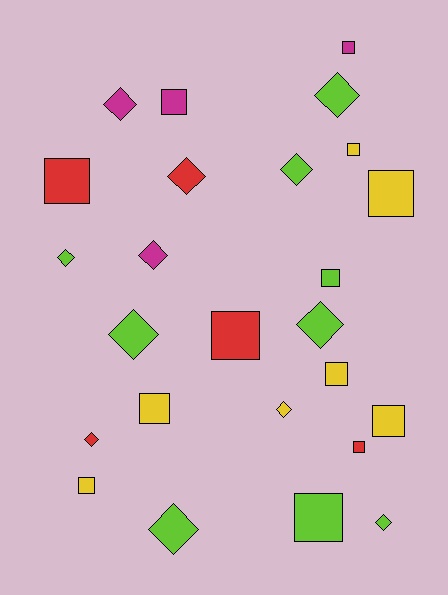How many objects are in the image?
There are 25 objects.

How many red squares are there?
There are 3 red squares.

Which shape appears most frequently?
Square, with 13 objects.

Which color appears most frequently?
Lime, with 9 objects.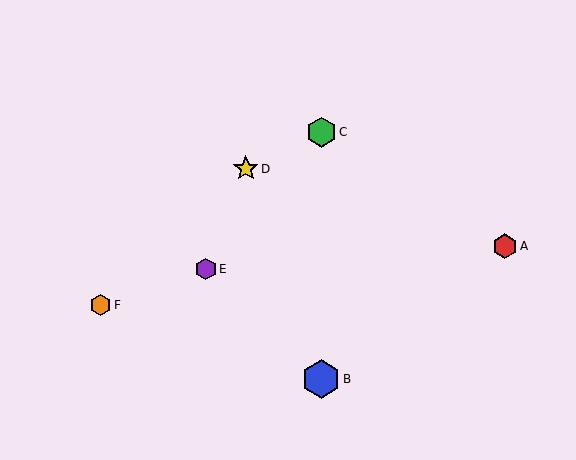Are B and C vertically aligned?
Yes, both are at x≈321.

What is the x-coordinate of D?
Object D is at x≈246.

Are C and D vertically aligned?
No, C is at x≈321 and D is at x≈246.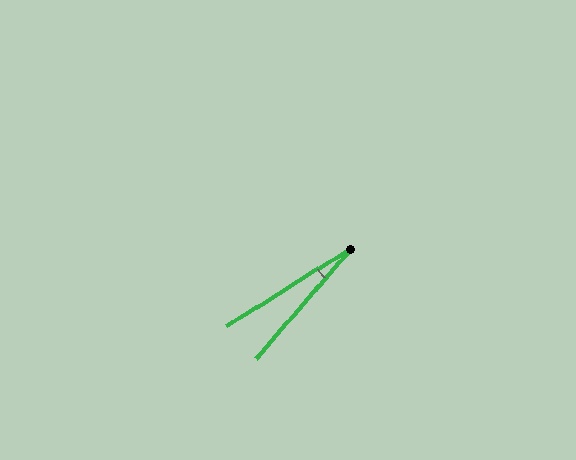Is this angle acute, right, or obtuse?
It is acute.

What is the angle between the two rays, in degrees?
Approximately 17 degrees.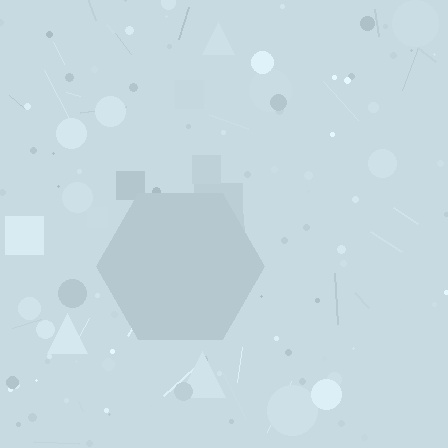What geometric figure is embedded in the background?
A hexagon is embedded in the background.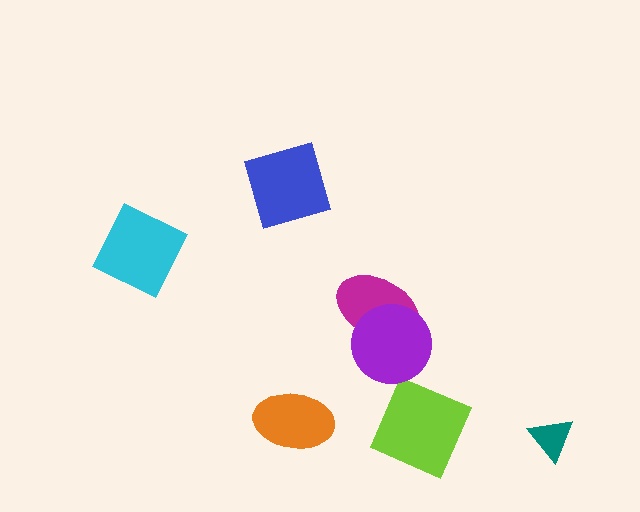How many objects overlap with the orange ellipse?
0 objects overlap with the orange ellipse.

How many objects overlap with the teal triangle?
0 objects overlap with the teal triangle.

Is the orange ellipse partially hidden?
No, no other shape covers it.